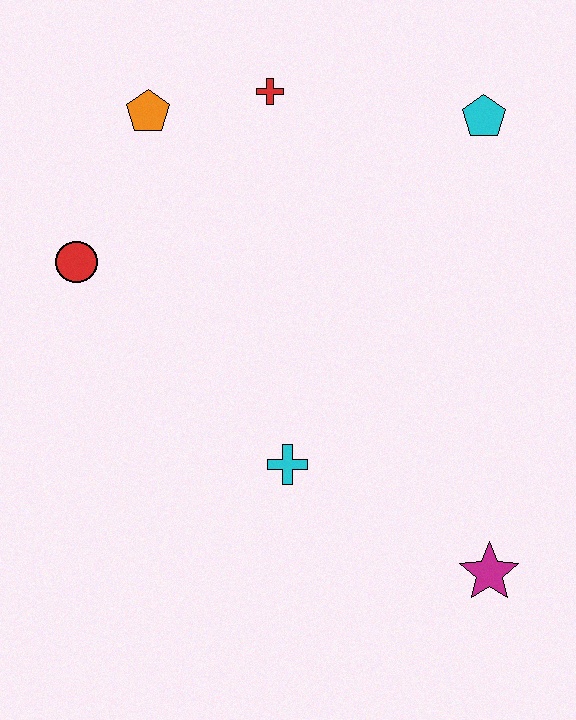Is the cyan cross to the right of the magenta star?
No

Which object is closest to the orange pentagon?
The red cross is closest to the orange pentagon.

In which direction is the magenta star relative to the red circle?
The magenta star is to the right of the red circle.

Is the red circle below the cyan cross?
No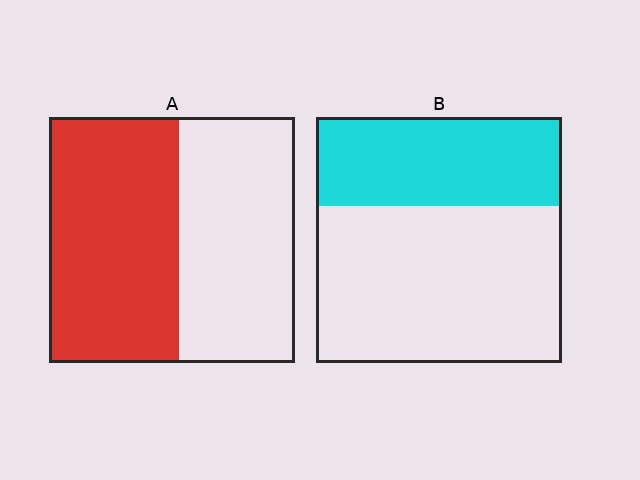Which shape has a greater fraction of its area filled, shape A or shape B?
Shape A.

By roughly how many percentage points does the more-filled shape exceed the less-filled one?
By roughly 15 percentage points (A over B).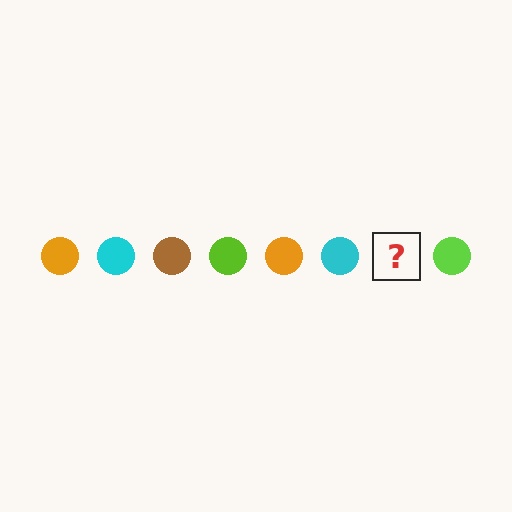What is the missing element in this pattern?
The missing element is a brown circle.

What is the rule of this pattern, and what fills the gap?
The rule is that the pattern cycles through orange, cyan, brown, lime circles. The gap should be filled with a brown circle.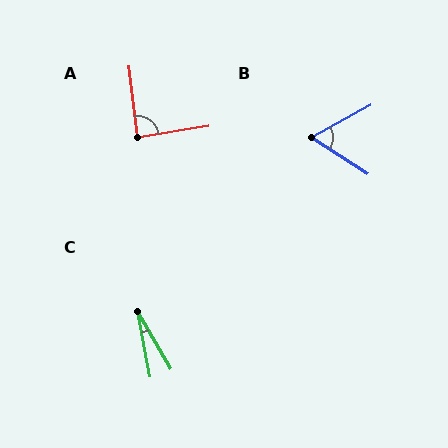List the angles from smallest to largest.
C (20°), B (62°), A (88°).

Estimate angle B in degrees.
Approximately 62 degrees.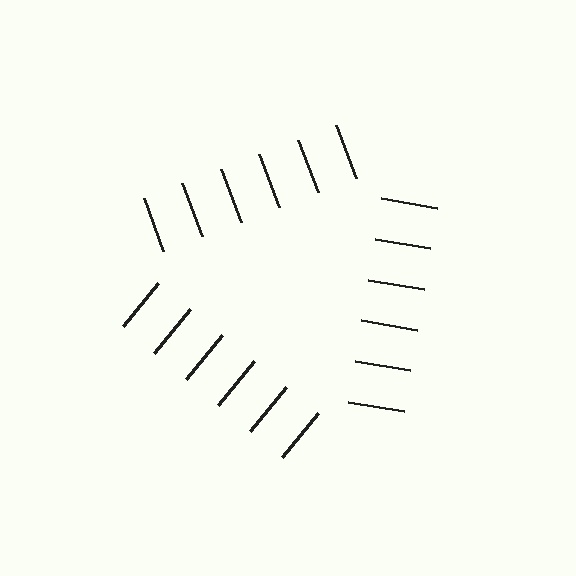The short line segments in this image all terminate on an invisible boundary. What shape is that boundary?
An illusory triangle — the line segments terminate on its edges but no continuous stroke is drawn.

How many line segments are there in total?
18 — 6 along each of the 3 edges.